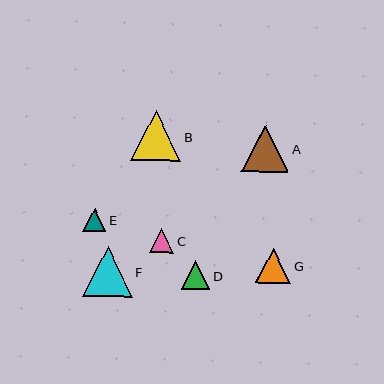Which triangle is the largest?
Triangle B is the largest with a size of approximately 50 pixels.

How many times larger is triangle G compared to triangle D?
Triangle G is approximately 1.2 times the size of triangle D.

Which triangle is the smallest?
Triangle E is the smallest with a size of approximately 23 pixels.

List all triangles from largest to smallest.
From largest to smallest: B, F, A, G, D, C, E.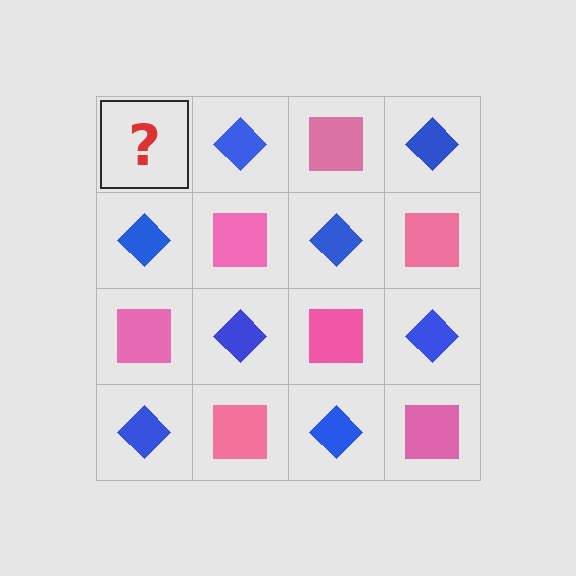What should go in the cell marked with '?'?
The missing cell should contain a pink square.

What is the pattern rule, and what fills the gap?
The rule is that it alternates pink square and blue diamond in a checkerboard pattern. The gap should be filled with a pink square.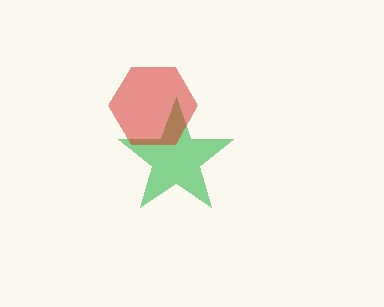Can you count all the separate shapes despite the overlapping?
Yes, there are 2 separate shapes.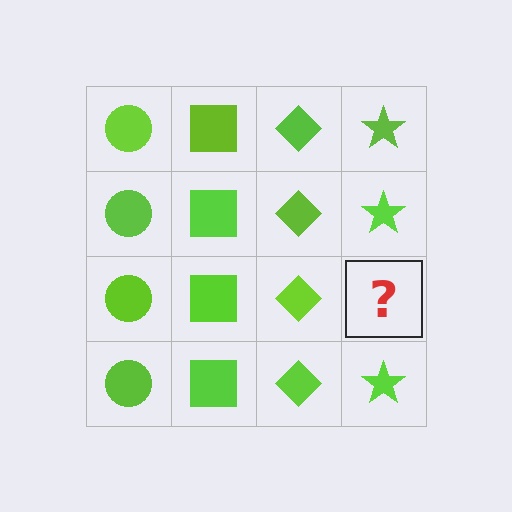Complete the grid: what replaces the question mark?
The question mark should be replaced with a lime star.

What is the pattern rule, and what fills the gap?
The rule is that each column has a consistent shape. The gap should be filled with a lime star.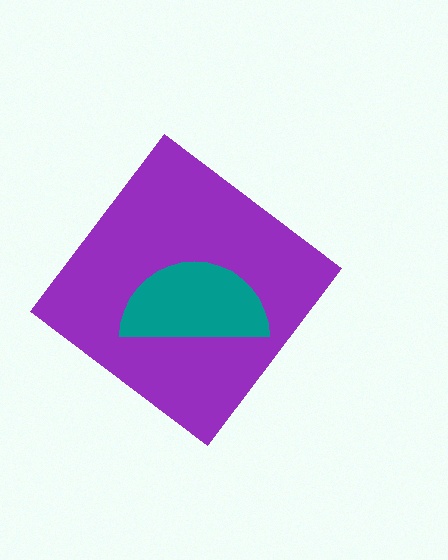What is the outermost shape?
The purple diamond.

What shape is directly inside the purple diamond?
The teal semicircle.